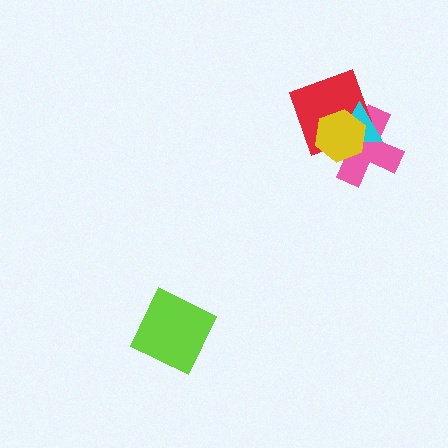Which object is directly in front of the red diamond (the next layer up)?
The cyan triangle is directly in front of the red diamond.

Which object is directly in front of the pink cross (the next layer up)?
The red diamond is directly in front of the pink cross.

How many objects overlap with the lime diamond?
0 objects overlap with the lime diamond.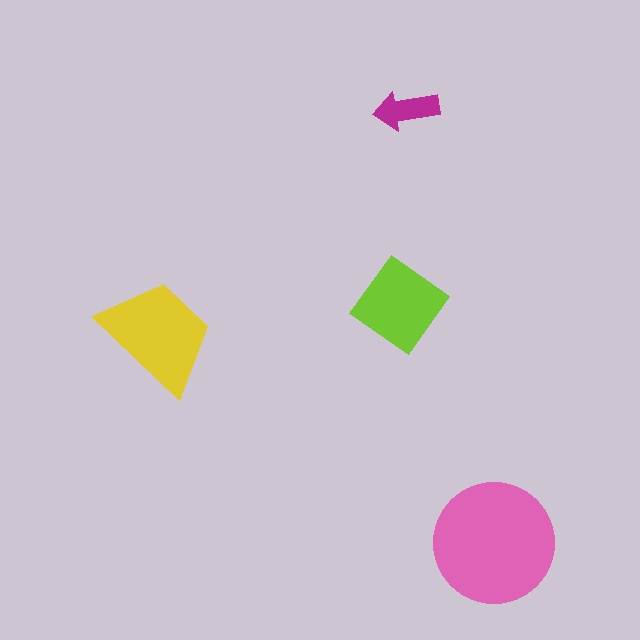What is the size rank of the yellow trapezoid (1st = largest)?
2nd.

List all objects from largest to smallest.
The pink circle, the yellow trapezoid, the lime diamond, the magenta arrow.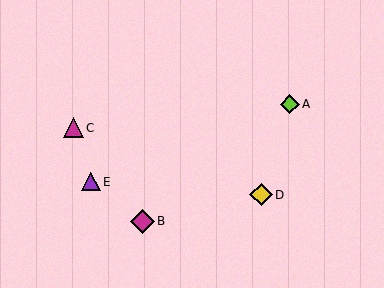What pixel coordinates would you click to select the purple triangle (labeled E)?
Click at (91, 182) to select the purple triangle E.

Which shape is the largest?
The magenta diamond (labeled B) is the largest.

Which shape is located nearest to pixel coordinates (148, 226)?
The magenta diamond (labeled B) at (142, 221) is nearest to that location.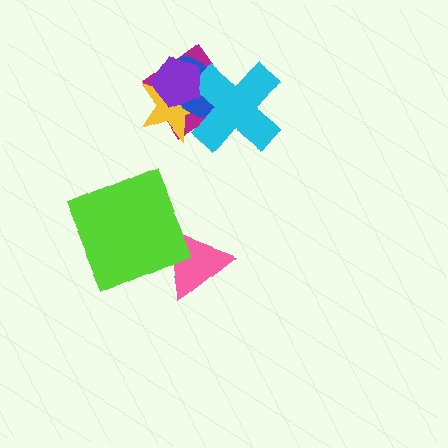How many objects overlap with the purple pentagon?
4 objects overlap with the purple pentagon.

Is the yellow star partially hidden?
Yes, it is partially covered by another shape.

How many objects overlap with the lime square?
1 object overlaps with the lime square.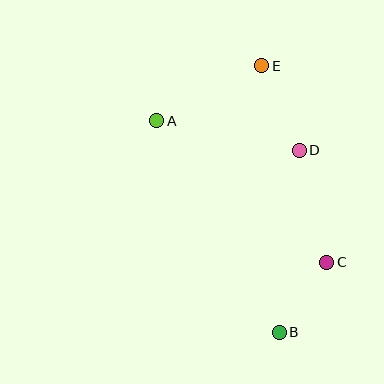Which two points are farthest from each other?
Points B and E are farthest from each other.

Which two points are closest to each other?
Points B and C are closest to each other.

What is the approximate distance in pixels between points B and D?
The distance between B and D is approximately 183 pixels.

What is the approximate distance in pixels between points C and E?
The distance between C and E is approximately 207 pixels.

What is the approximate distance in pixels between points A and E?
The distance between A and E is approximately 119 pixels.